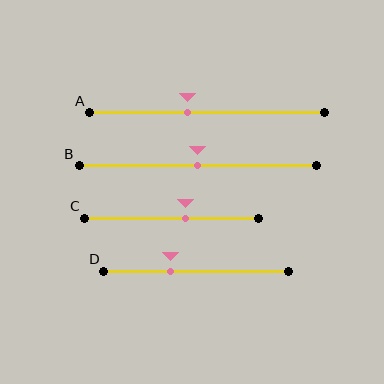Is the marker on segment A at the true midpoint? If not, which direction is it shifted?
No, the marker on segment A is shifted to the left by about 8% of the segment length.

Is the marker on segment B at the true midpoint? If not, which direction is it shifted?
Yes, the marker on segment B is at the true midpoint.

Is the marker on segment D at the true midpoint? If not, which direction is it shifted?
No, the marker on segment D is shifted to the left by about 14% of the segment length.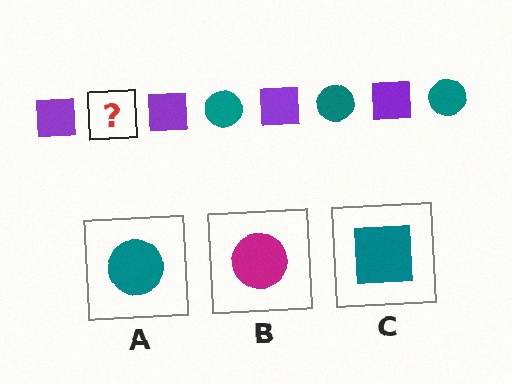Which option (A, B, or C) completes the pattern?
A.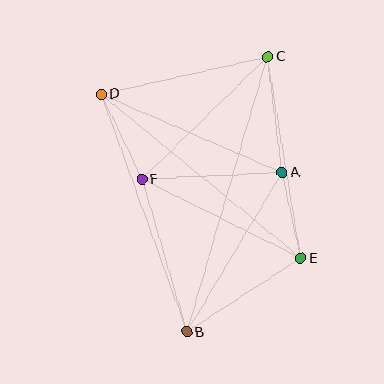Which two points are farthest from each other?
Points B and C are farthest from each other.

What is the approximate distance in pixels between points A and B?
The distance between A and B is approximately 186 pixels.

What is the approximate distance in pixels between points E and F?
The distance between E and F is approximately 177 pixels.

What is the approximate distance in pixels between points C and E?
The distance between C and E is approximately 204 pixels.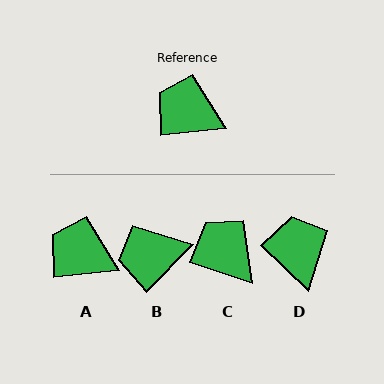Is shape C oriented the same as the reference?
No, it is off by about 24 degrees.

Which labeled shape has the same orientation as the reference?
A.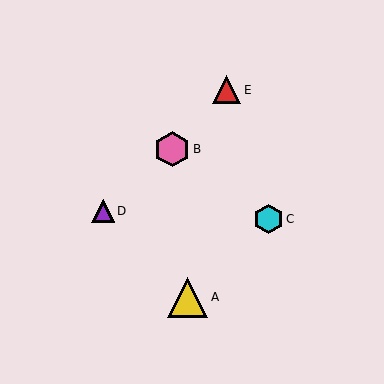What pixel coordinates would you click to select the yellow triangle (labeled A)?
Click at (188, 297) to select the yellow triangle A.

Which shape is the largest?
The yellow triangle (labeled A) is the largest.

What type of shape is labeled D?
Shape D is a purple triangle.